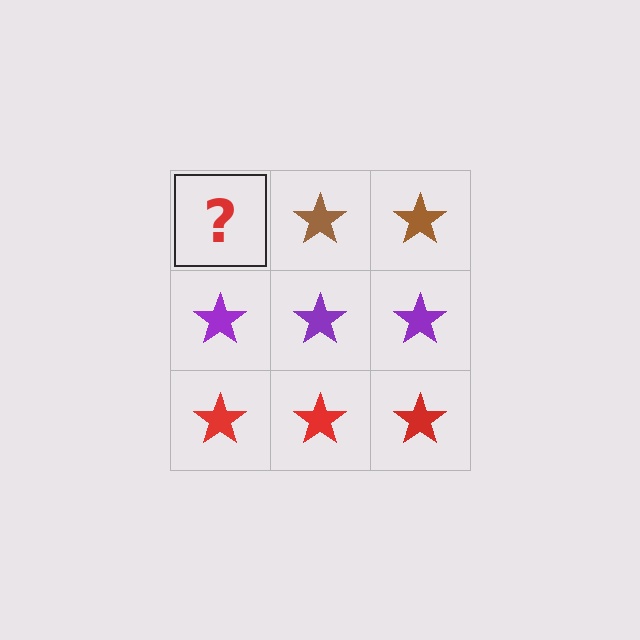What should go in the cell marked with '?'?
The missing cell should contain a brown star.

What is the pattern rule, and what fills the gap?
The rule is that each row has a consistent color. The gap should be filled with a brown star.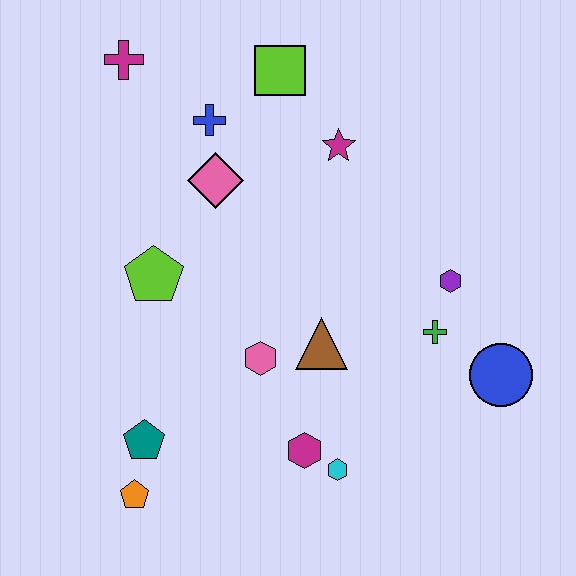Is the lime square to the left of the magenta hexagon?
Yes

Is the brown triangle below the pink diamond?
Yes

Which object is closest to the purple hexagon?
The green cross is closest to the purple hexagon.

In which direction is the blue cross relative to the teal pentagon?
The blue cross is above the teal pentagon.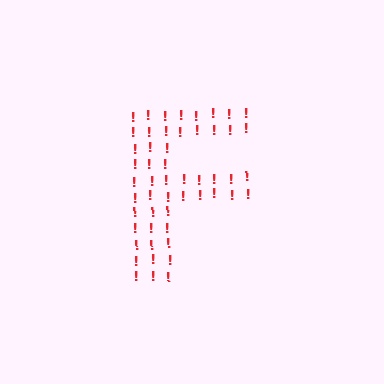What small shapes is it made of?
It is made of small exclamation marks.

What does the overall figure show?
The overall figure shows the letter F.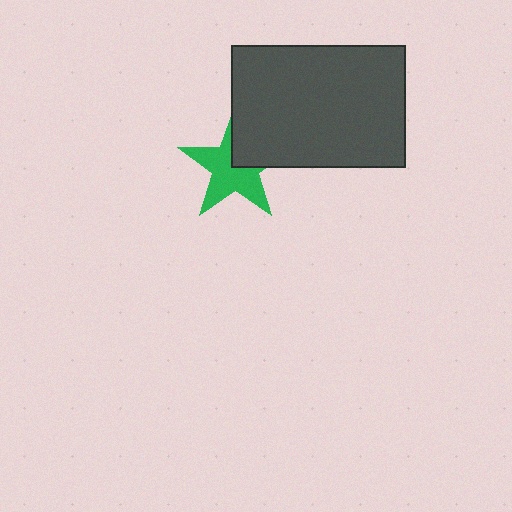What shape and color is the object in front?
The object in front is a dark gray rectangle.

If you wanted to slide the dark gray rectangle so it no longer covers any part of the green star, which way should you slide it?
Slide it toward the upper-right — that is the most direct way to separate the two shapes.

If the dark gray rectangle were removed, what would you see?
You would see the complete green star.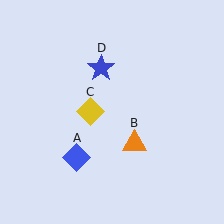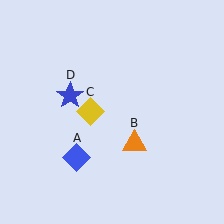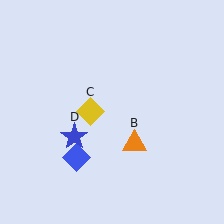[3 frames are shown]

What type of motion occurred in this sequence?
The blue star (object D) rotated counterclockwise around the center of the scene.